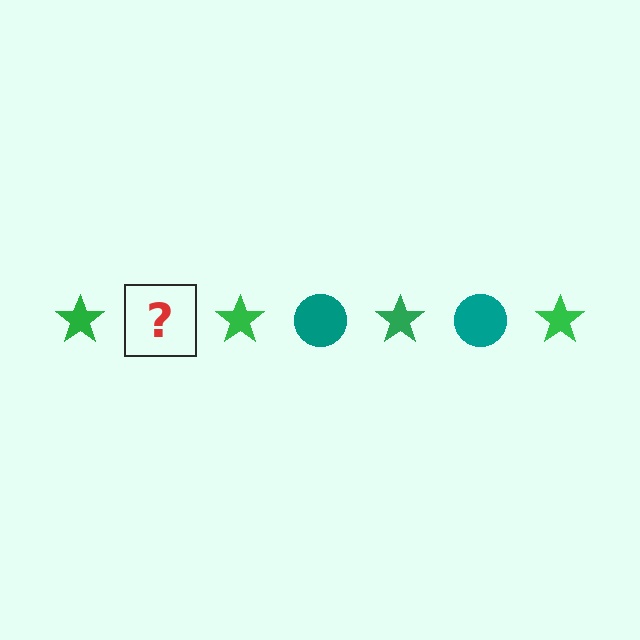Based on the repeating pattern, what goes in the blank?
The blank should be a teal circle.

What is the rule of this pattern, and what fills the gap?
The rule is that the pattern alternates between green star and teal circle. The gap should be filled with a teal circle.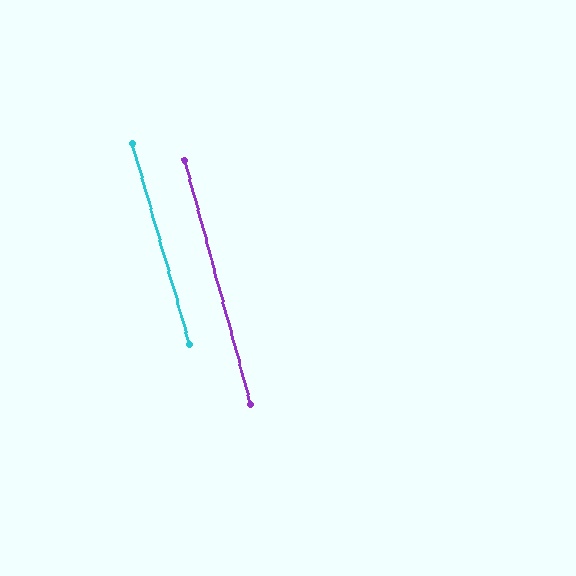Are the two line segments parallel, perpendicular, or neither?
Parallel — their directions differ by only 0.9°.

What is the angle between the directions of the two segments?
Approximately 1 degree.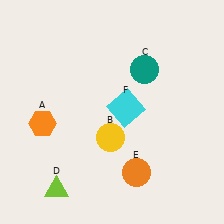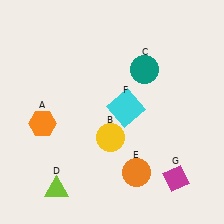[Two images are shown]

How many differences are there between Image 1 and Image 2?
There is 1 difference between the two images.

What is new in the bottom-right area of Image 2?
A magenta diamond (G) was added in the bottom-right area of Image 2.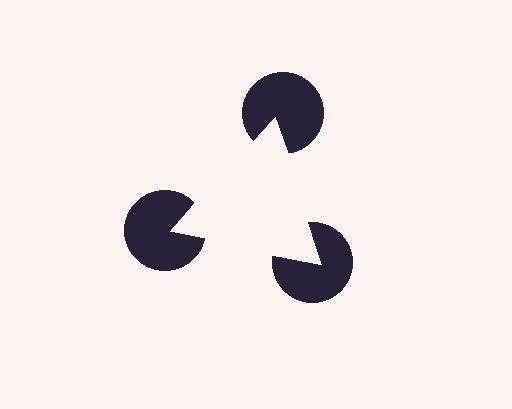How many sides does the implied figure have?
3 sides.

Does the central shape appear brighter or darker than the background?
It typically appears slightly brighter than the background, even though no actual brightness change is drawn.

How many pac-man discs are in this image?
There are 3 — one at each vertex of the illusory triangle.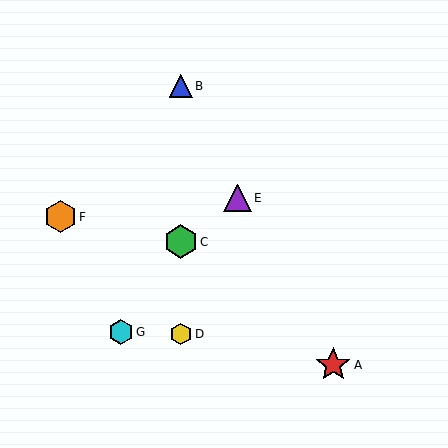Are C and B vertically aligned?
Yes, both are at x≈181.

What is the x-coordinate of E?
Object E is at x≈237.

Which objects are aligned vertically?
Objects B, C, D are aligned vertically.